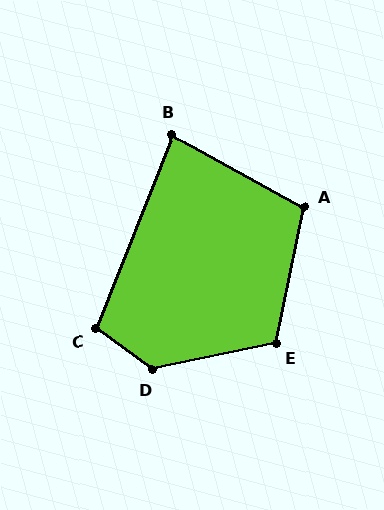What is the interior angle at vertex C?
Approximately 104 degrees (obtuse).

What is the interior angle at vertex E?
Approximately 114 degrees (obtuse).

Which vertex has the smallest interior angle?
B, at approximately 83 degrees.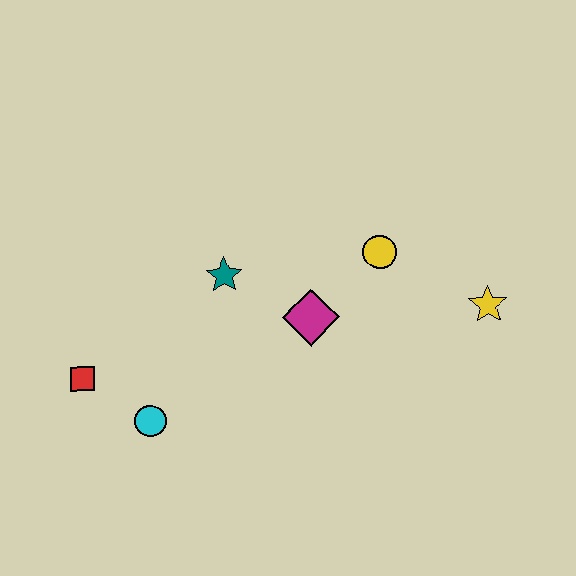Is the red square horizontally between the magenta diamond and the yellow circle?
No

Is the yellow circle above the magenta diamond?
Yes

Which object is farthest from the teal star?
The yellow star is farthest from the teal star.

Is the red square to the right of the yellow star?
No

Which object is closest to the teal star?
The magenta diamond is closest to the teal star.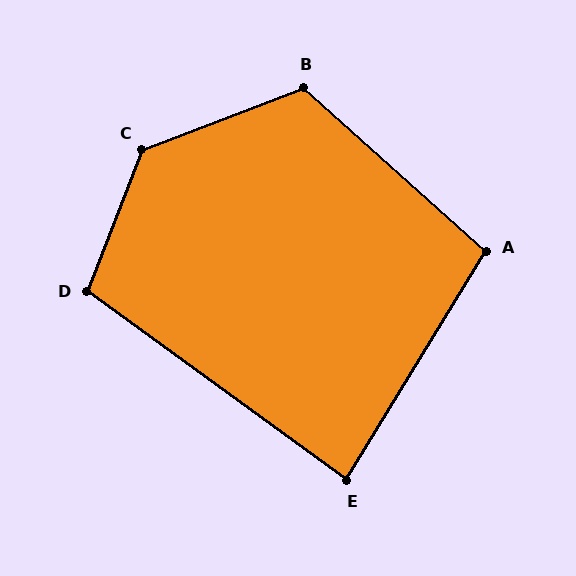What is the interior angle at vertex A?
Approximately 101 degrees (obtuse).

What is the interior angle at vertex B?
Approximately 117 degrees (obtuse).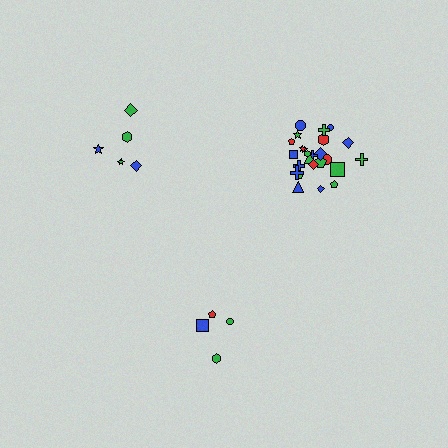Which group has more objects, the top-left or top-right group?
The top-right group.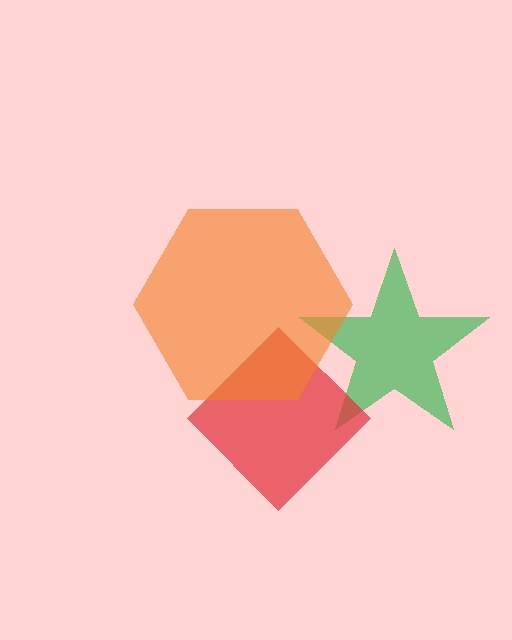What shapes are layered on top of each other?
The layered shapes are: a green star, a red diamond, an orange hexagon.